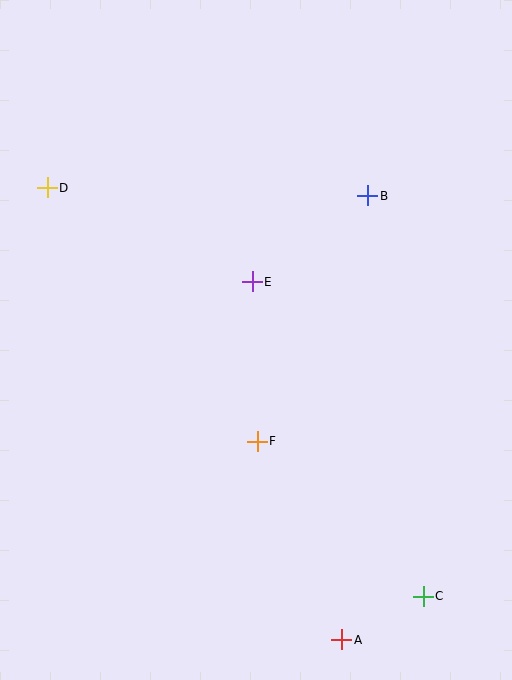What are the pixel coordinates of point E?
Point E is at (252, 282).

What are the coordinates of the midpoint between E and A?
The midpoint between E and A is at (297, 461).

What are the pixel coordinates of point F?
Point F is at (257, 441).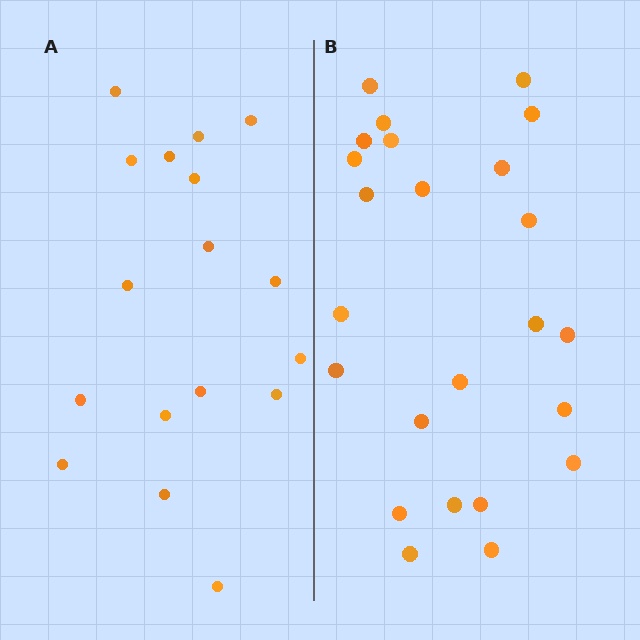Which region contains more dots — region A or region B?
Region B (the right region) has more dots.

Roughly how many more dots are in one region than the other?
Region B has roughly 8 or so more dots than region A.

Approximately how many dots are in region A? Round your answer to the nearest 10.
About 20 dots. (The exact count is 17, which rounds to 20.)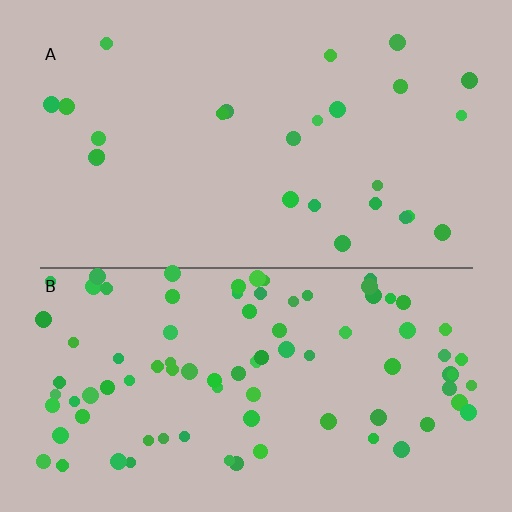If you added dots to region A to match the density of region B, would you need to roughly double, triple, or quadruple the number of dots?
Approximately triple.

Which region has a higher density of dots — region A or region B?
B (the bottom).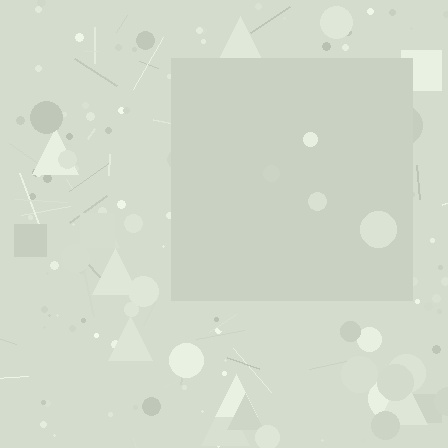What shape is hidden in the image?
A square is hidden in the image.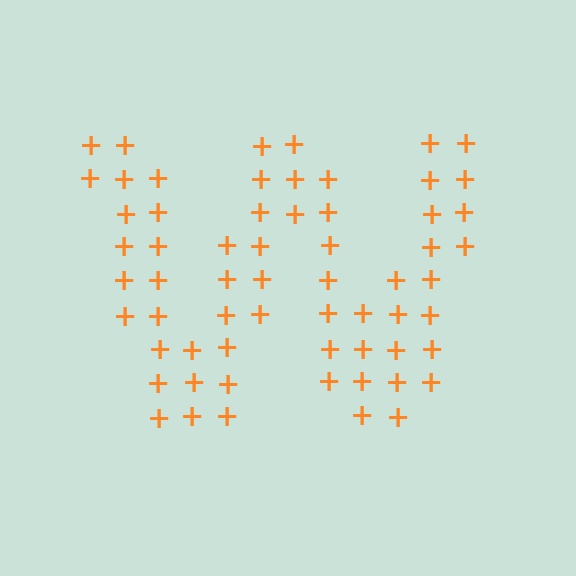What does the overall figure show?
The overall figure shows the letter W.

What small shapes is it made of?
It is made of small plus signs.